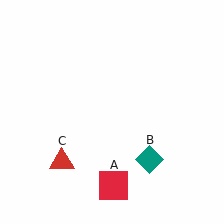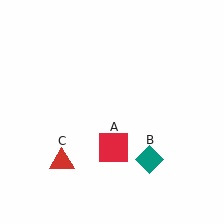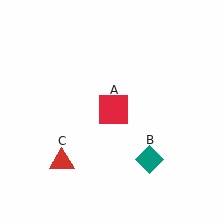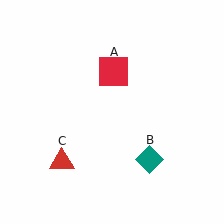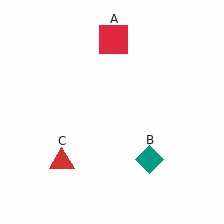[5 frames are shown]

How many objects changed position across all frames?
1 object changed position: red square (object A).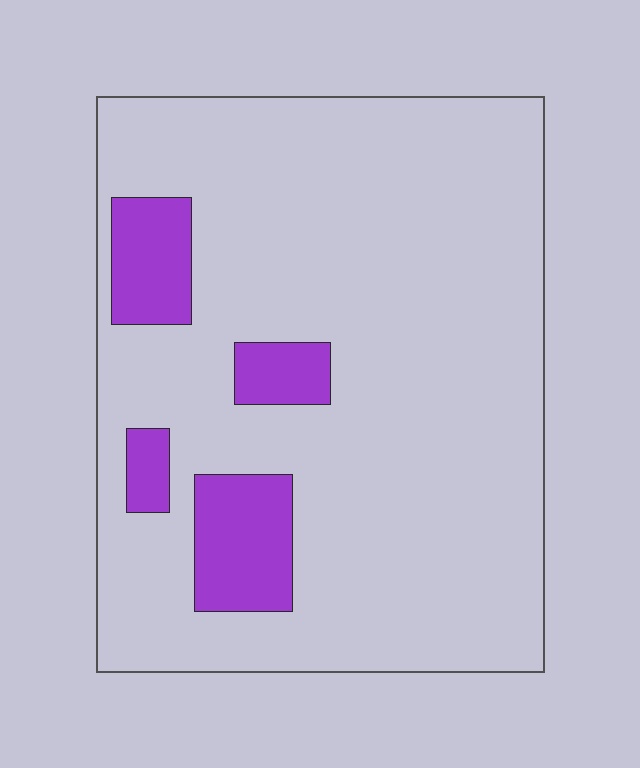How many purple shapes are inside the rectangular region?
4.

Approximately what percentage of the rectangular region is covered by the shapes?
Approximately 15%.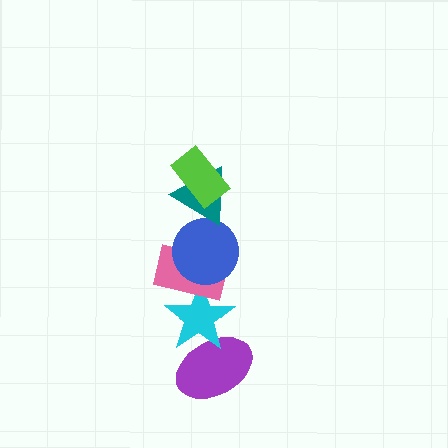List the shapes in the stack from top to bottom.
From top to bottom: the lime rectangle, the teal triangle, the blue circle, the pink rectangle, the cyan star, the purple ellipse.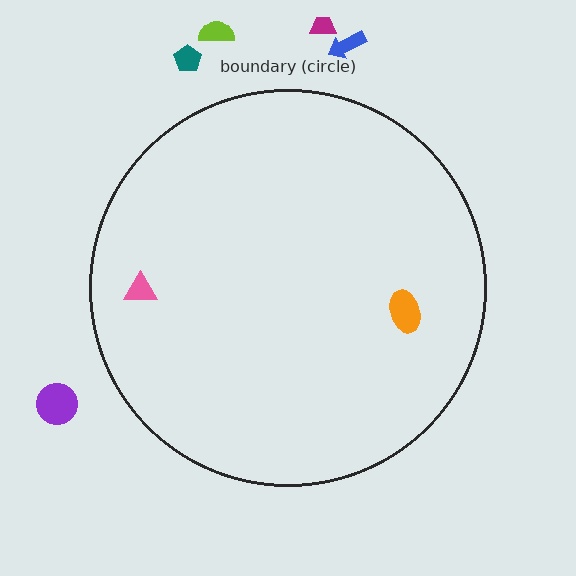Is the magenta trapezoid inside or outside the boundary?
Outside.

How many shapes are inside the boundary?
2 inside, 5 outside.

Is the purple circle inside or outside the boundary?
Outside.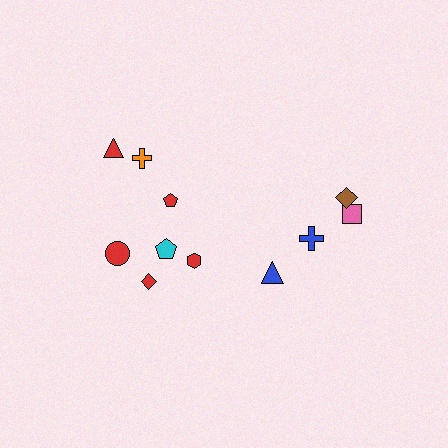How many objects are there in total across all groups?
There are 11 objects.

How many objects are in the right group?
There are 4 objects.